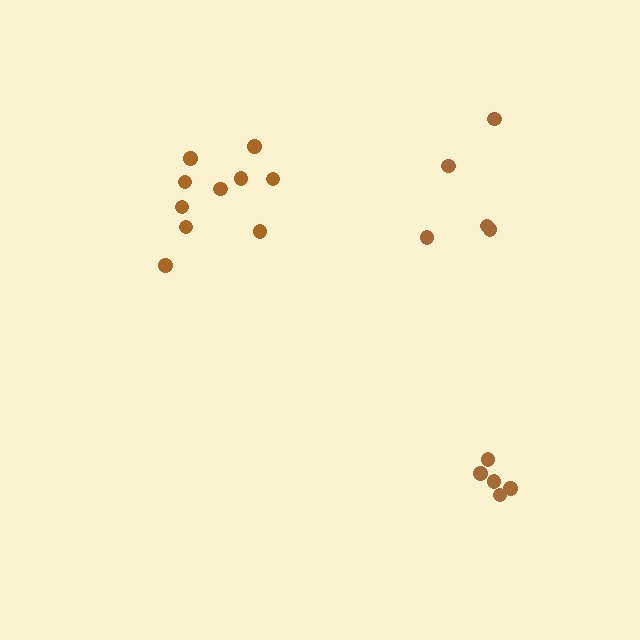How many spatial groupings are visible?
There are 3 spatial groupings.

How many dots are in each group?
Group 1: 10 dots, Group 2: 5 dots, Group 3: 5 dots (20 total).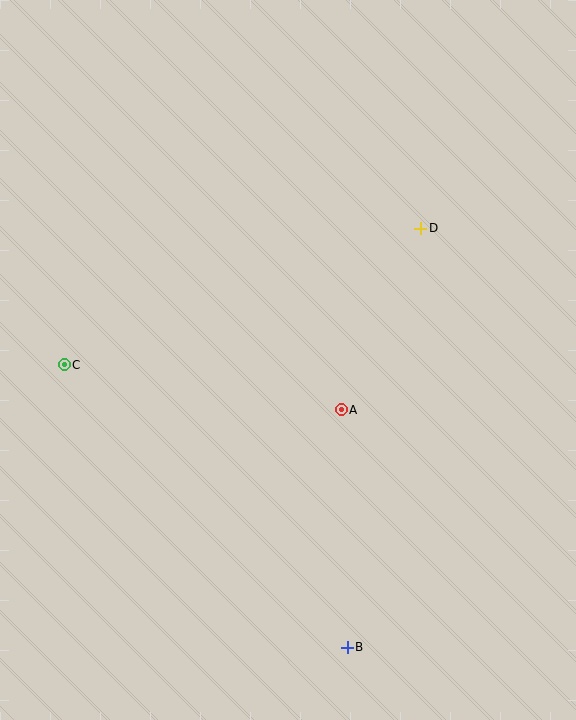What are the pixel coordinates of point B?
Point B is at (347, 647).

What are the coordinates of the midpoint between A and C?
The midpoint between A and C is at (203, 387).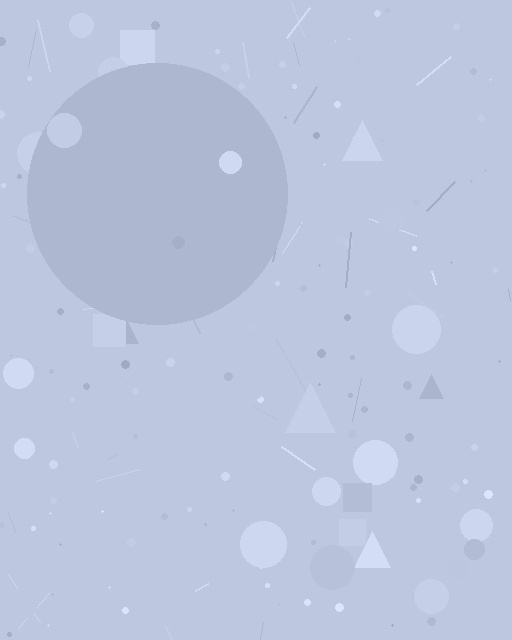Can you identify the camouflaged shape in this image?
The camouflaged shape is a circle.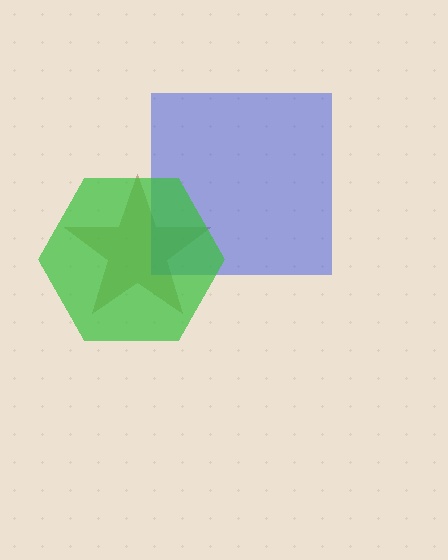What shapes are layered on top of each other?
The layered shapes are: a brown star, a blue square, a green hexagon.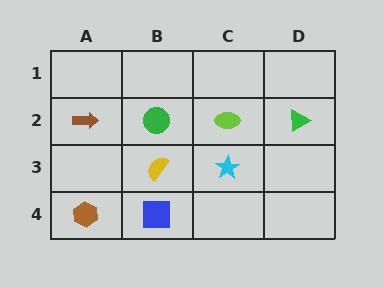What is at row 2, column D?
A green triangle.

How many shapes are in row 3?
2 shapes.